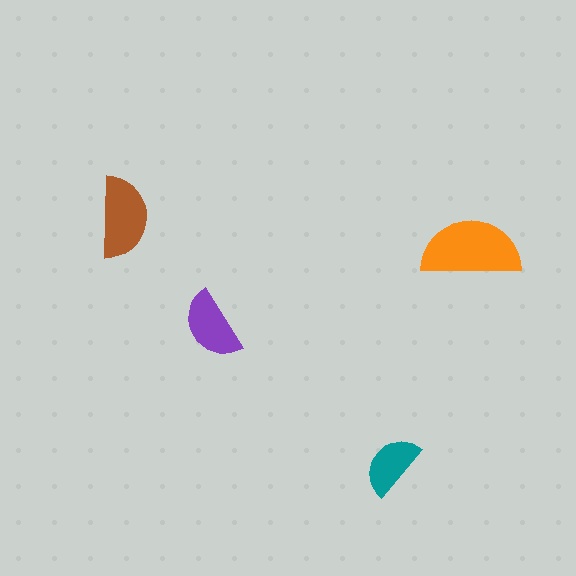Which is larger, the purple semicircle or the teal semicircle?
The purple one.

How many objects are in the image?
There are 4 objects in the image.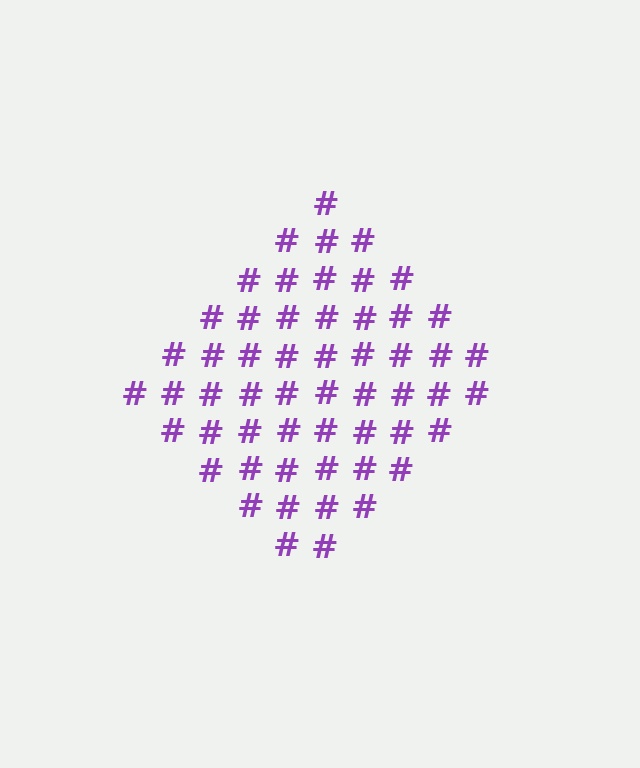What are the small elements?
The small elements are hash symbols.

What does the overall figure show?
The overall figure shows a diamond.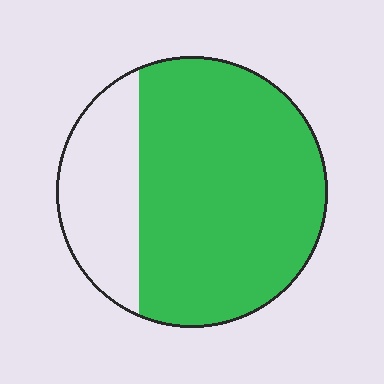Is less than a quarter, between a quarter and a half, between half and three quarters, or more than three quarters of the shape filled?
Between half and three quarters.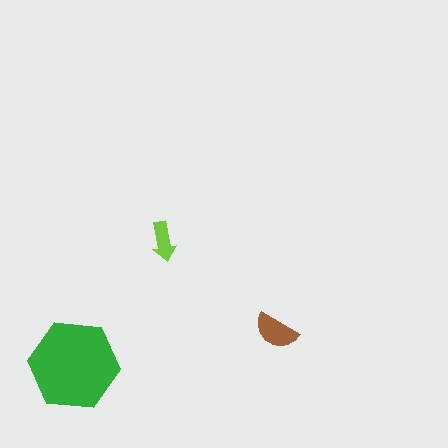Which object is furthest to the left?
The green hexagon is leftmost.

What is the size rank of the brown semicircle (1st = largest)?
2nd.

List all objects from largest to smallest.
The green hexagon, the brown semicircle, the lime arrow.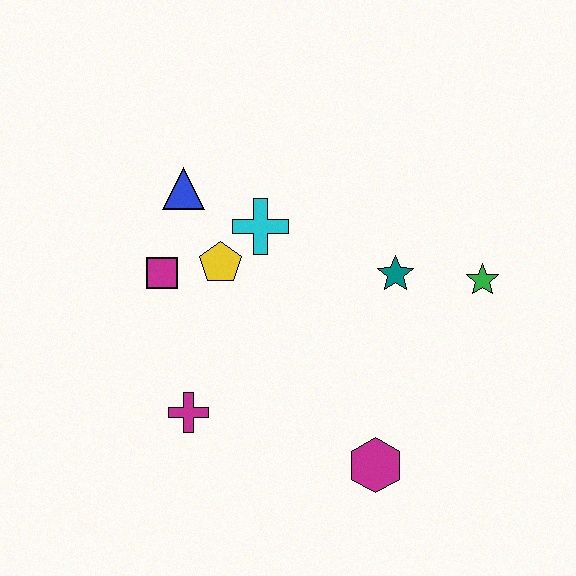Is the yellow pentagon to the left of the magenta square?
No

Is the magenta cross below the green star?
Yes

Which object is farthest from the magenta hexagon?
The blue triangle is farthest from the magenta hexagon.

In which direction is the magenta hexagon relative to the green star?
The magenta hexagon is below the green star.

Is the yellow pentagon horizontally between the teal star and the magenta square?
Yes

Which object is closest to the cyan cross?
The yellow pentagon is closest to the cyan cross.